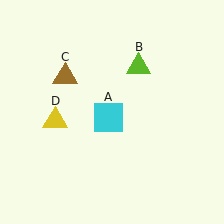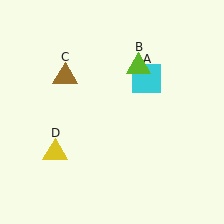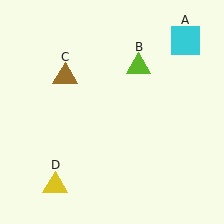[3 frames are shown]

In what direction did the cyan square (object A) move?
The cyan square (object A) moved up and to the right.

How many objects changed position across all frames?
2 objects changed position: cyan square (object A), yellow triangle (object D).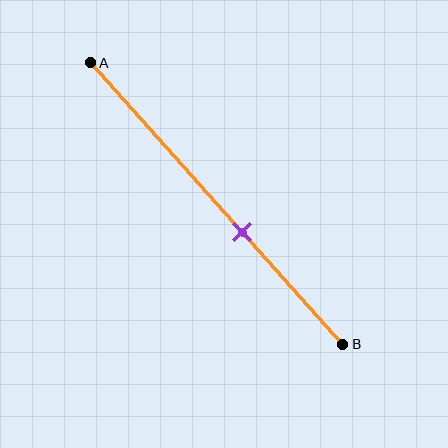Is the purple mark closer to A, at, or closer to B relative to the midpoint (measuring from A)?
The purple mark is closer to point B than the midpoint of segment AB.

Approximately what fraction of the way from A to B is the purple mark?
The purple mark is approximately 60% of the way from A to B.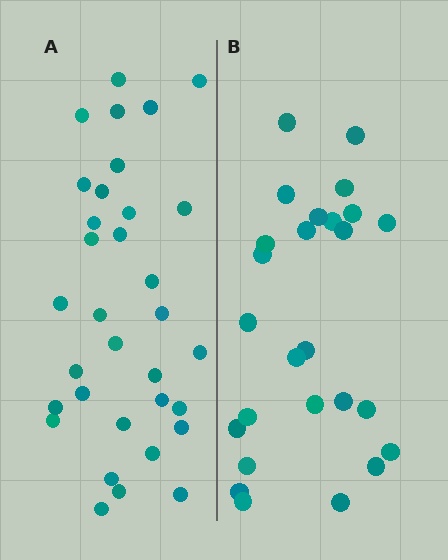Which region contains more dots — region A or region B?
Region A (the left region) has more dots.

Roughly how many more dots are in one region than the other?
Region A has roughly 8 or so more dots than region B.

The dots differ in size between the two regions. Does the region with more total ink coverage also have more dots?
No. Region B has more total ink coverage because its dots are larger, but region A actually contains more individual dots. Total area can be misleading — the number of items is what matters here.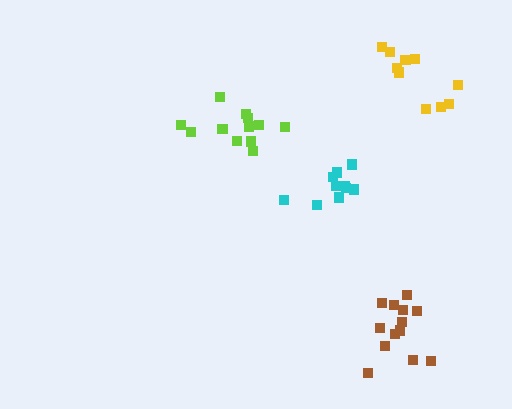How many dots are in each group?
Group 1: 10 dots, Group 2: 13 dots, Group 3: 11 dots, Group 4: 12 dots (46 total).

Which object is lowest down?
The brown cluster is bottommost.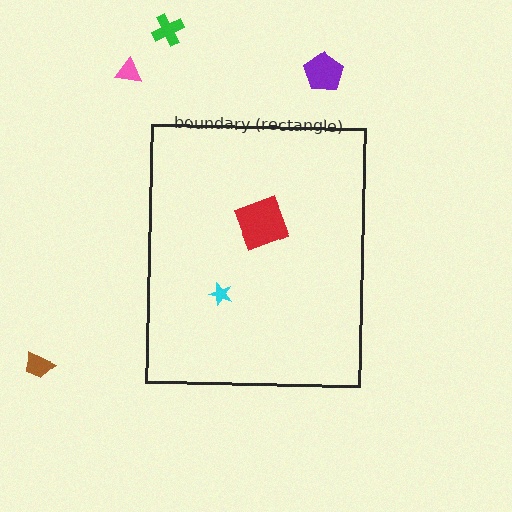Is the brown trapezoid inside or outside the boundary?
Outside.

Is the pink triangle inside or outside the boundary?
Outside.